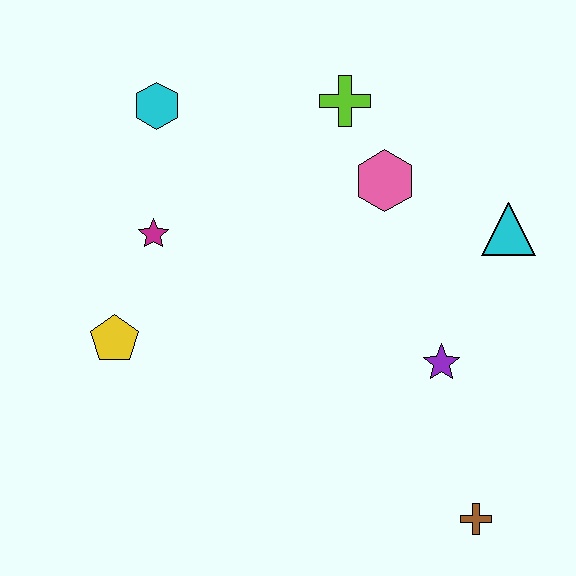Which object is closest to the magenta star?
The yellow pentagon is closest to the magenta star.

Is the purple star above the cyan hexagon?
No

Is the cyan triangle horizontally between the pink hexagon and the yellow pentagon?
No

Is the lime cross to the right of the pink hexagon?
No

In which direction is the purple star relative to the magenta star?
The purple star is to the right of the magenta star.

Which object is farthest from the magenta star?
The brown cross is farthest from the magenta star.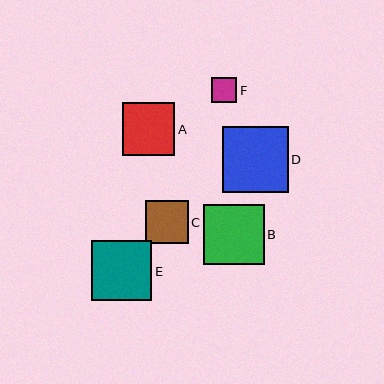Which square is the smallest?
Square F is the smallest with a size of approximately 25 pixels.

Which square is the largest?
Square D is the largest with a size of approximately 65 pixels.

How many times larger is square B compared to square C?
Square B is approximately 1.4 times the size of square C.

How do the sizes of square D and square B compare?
Square D and square B are approximately the same size.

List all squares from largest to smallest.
From largest to smallest: D, B, E, A, C, F.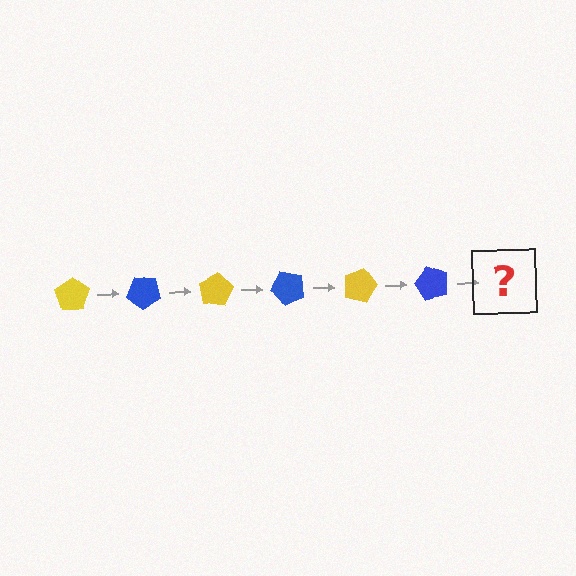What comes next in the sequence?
The next element should be a yellow pentagon, rotated 240 degrees from the start.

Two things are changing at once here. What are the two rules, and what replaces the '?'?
The two rules are that it rotates 40 degrees each step and the color cycles through yellow and blue. The '?' should be a yellow pentagon, rotated 240 degrees from the start.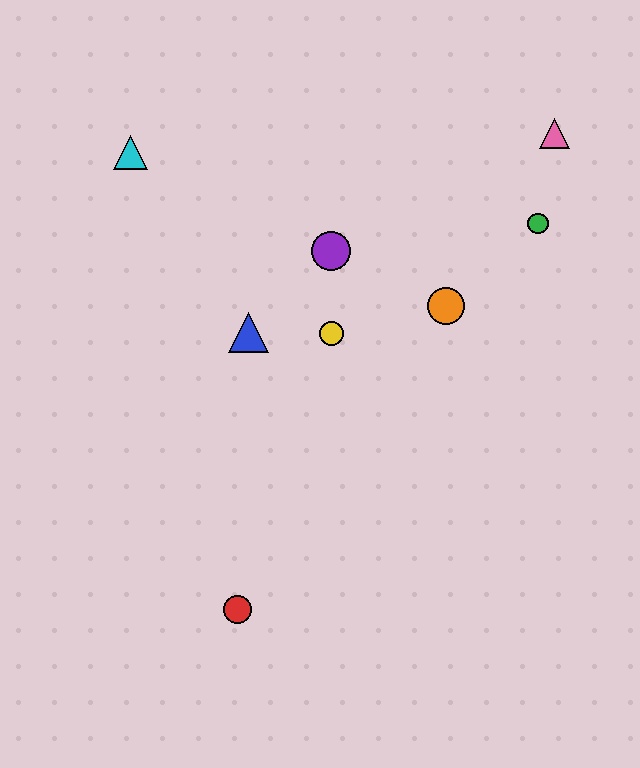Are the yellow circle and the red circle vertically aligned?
No, the yellow circle is at x≈331 and the red circle is at x≈238.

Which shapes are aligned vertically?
The yellow circle, the purple circle are aligned vertically.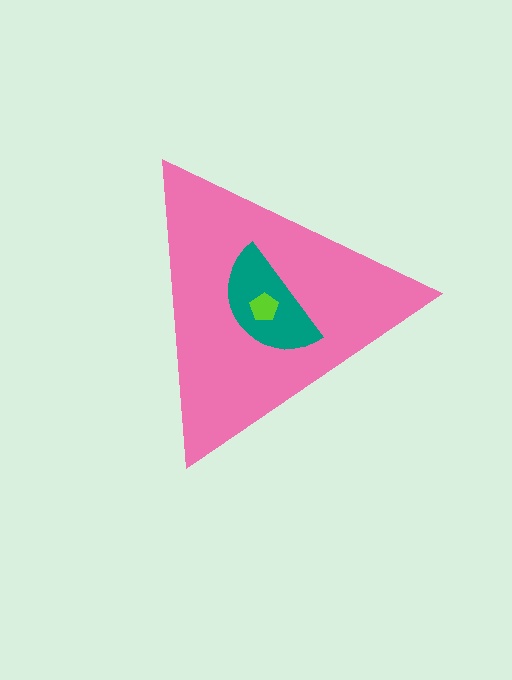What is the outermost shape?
The pink triangle.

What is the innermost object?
The lime pentagon.